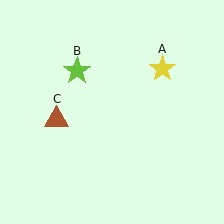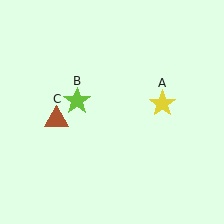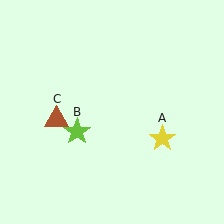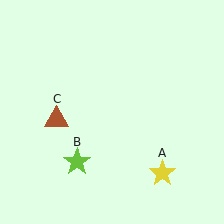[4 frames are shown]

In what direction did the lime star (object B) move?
The lime star (object B) moved down.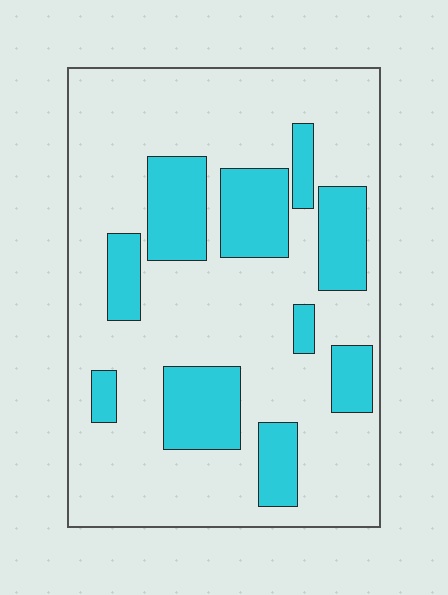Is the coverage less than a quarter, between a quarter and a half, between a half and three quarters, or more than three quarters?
Between a quarter and a half.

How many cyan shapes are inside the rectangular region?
10.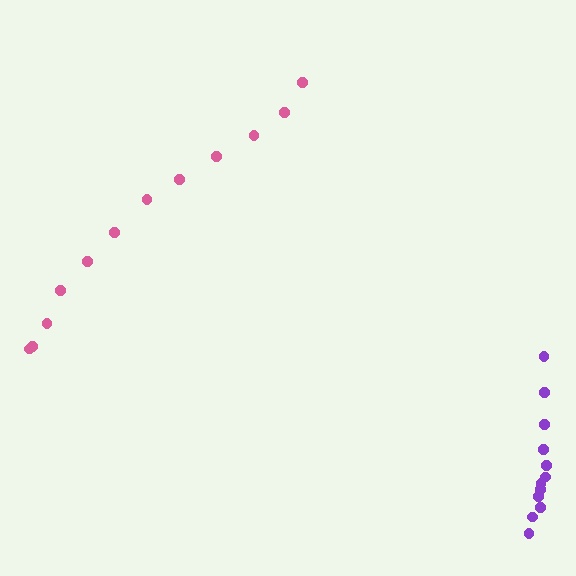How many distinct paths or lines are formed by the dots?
There are 2 distinct paths.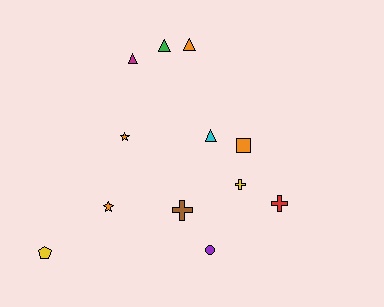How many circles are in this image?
There is 1 circle.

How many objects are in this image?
There are 12 objects.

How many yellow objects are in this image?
There are 2 yellow objects.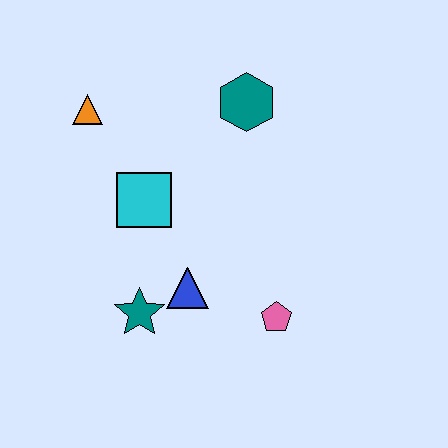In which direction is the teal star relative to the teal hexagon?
The teal star is below the teal hexagon.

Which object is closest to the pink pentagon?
The blue triangle is closest to the pink pentagon.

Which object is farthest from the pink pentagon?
The orange triangle is farthest from the pink pentagon.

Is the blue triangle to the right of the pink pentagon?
No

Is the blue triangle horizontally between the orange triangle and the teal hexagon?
Yes